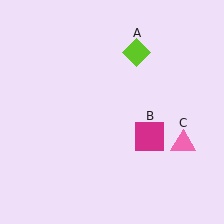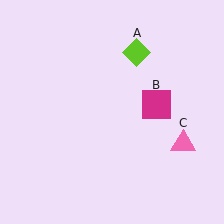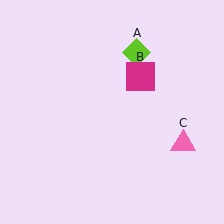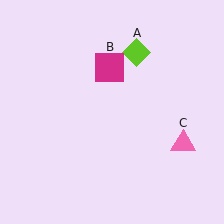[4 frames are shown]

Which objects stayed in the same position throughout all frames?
Lime diamond (object A) and pink triangle (object C) remained stationary.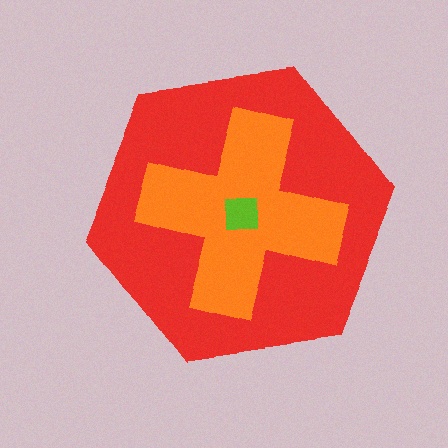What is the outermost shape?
The red hexagon.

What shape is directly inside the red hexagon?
The orange cross.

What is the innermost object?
The lime square.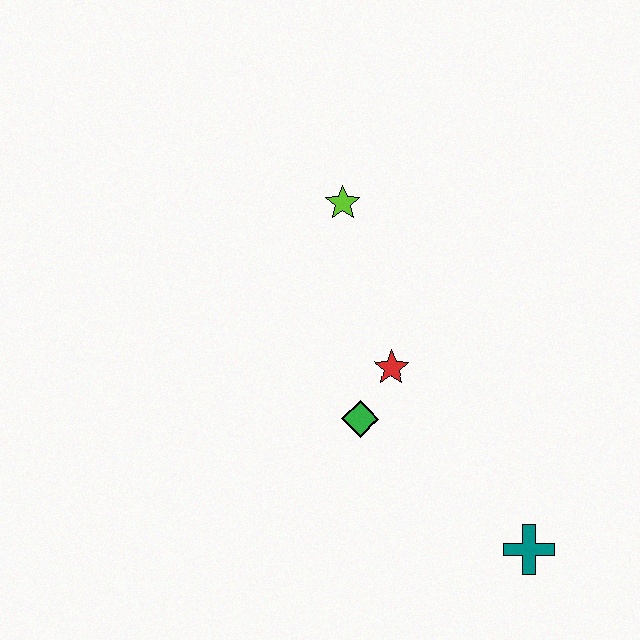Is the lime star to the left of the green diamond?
Yes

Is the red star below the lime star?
Yes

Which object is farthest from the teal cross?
The lime star is farthest from the teal cross.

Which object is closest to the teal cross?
The green diamond is closest to the teal cross.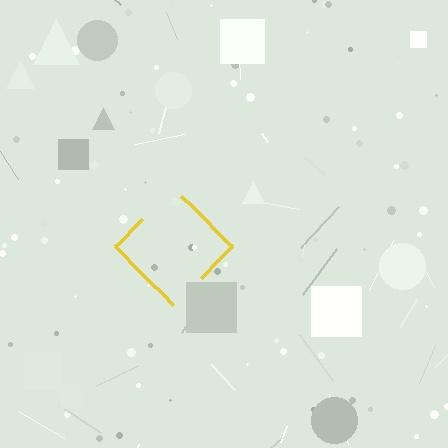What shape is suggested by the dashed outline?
The dashed outline suggests a diamond.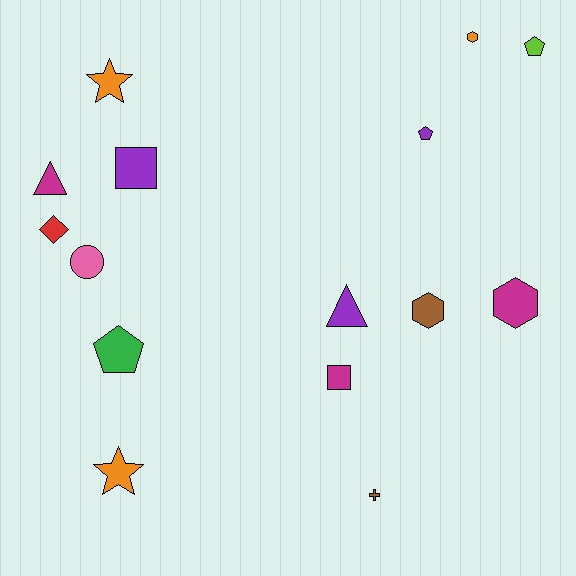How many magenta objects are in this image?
There are 3 magenta objects.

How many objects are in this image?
There are 15 objects.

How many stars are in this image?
There are 2 stars.